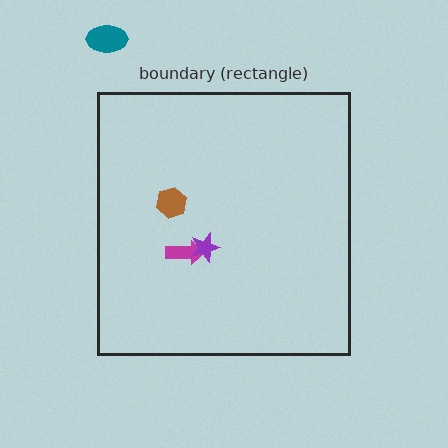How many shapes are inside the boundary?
3 inside, 1 outside.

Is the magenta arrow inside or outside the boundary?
Inside.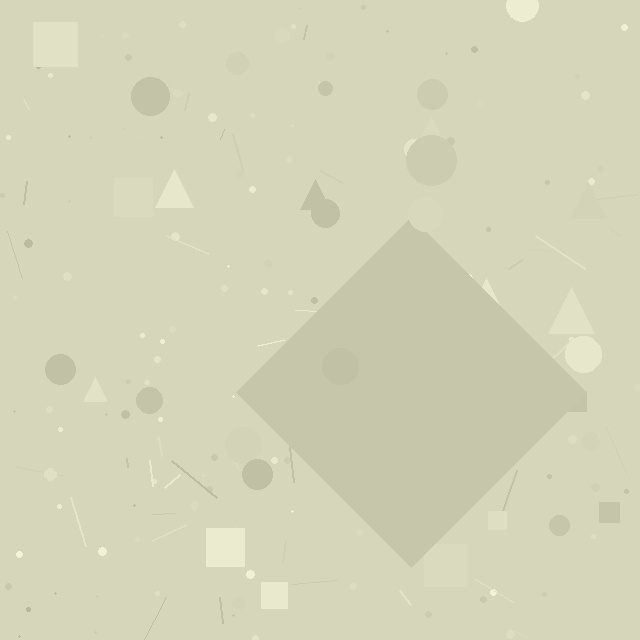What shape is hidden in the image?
A diamond is hidden in the image.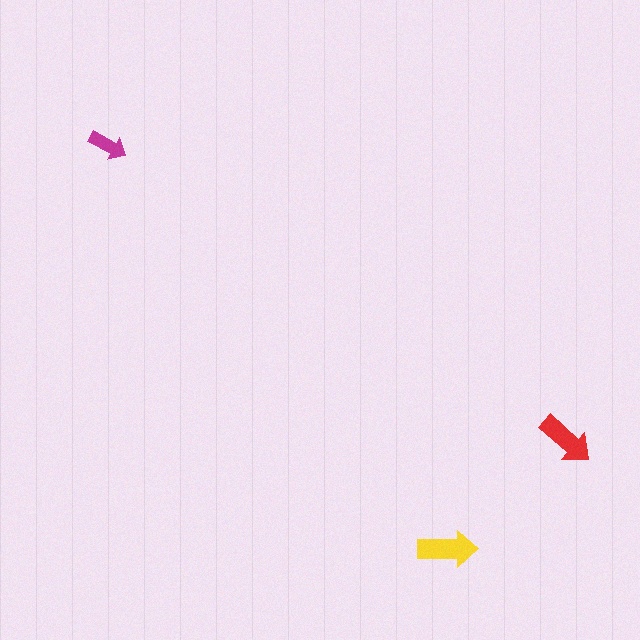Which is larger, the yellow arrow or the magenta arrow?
The yellow one.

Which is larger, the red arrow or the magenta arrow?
The red one.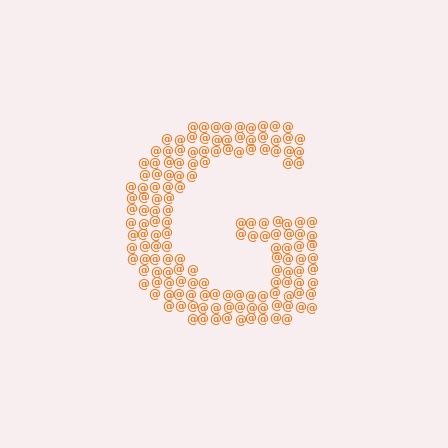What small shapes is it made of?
It is made of small at signs.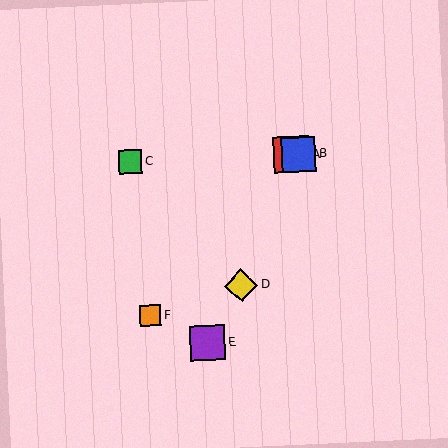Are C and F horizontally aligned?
No, C is at y≈162 and F is at y≈316.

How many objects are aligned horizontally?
3 objects (A, B, C) are aligned horizontally.